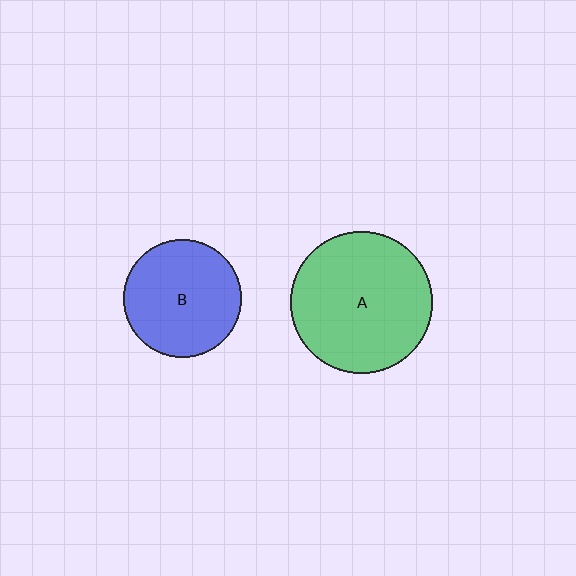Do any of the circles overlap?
No, none of the circles overlap.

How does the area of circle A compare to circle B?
Approximately 1.4 times.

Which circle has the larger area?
Circle A (green).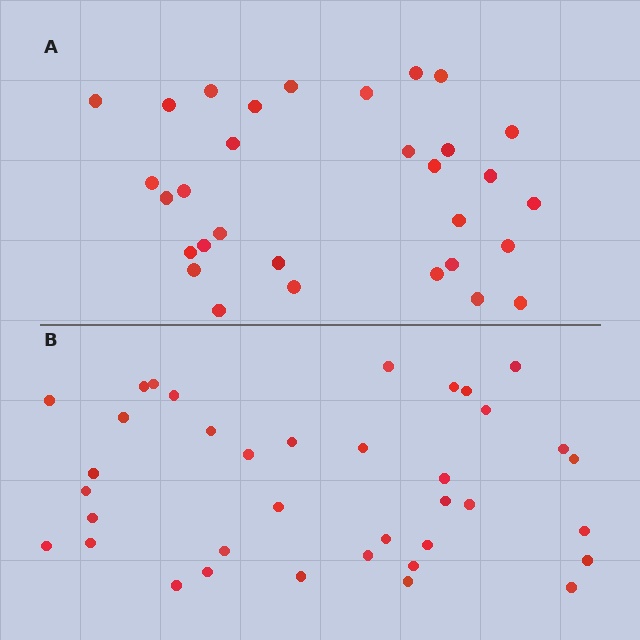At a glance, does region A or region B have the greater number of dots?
Region B (the bottom region) has more dots.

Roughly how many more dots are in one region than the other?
Region B has about 6 more dots than region A.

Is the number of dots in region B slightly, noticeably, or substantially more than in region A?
Region B has only slightly more — the two regions are fairly close. The ratio is roughly 1.2 to 1.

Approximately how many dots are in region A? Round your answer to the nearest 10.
About 30 dots. (The exact count is 31, which rounds to 30.)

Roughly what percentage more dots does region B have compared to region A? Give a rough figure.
About 20% more.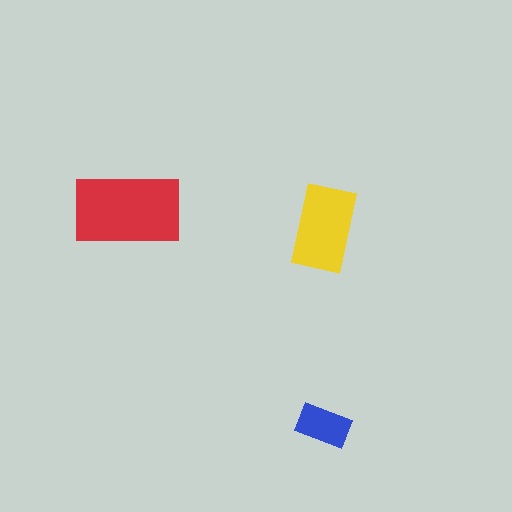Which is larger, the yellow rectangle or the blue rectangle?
The yellow one.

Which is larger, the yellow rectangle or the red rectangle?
The red one.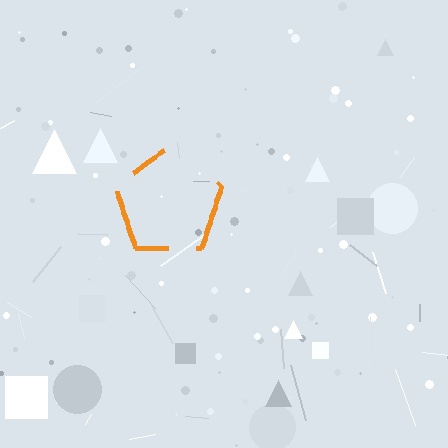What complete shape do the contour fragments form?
The contour fragments form a pentagon.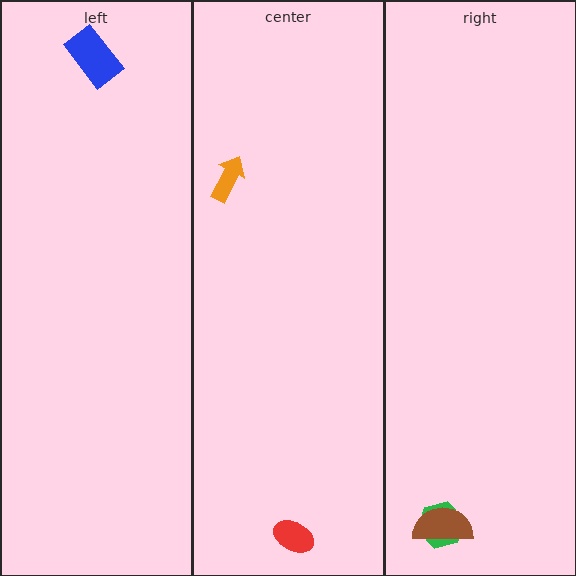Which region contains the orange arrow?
The center region.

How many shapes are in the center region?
2.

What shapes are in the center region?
The red ellipse, the orange arrow.